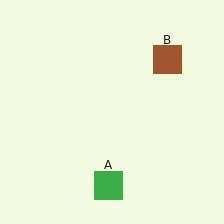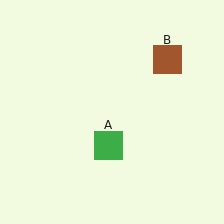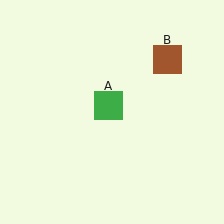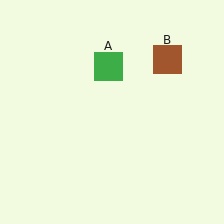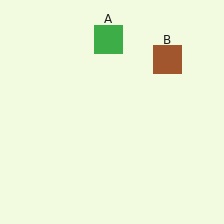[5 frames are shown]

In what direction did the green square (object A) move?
The green square (object A) moved up.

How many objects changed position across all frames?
1 object changed position: green square (object A).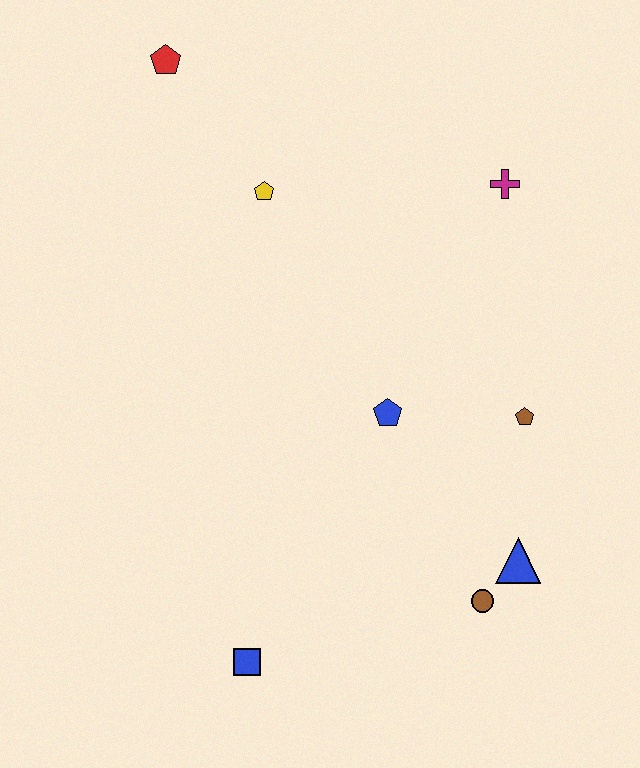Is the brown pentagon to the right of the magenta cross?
Yes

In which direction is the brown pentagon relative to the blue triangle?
The brown pentagon is above the blue triangle.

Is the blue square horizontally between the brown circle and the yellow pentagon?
No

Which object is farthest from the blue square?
The red pentagon is farthest from the blue square.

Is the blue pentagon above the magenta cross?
No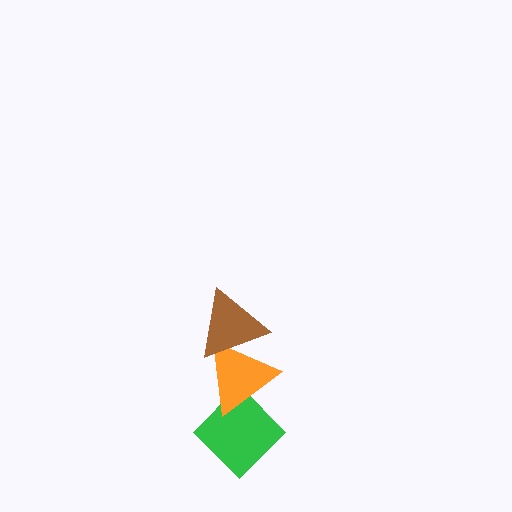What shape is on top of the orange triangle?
The brown triangle is on top of the orange triangle.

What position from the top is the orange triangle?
The orange triangle is 2nd from the top.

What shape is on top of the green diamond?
The orange triangle is on top of the green diamond.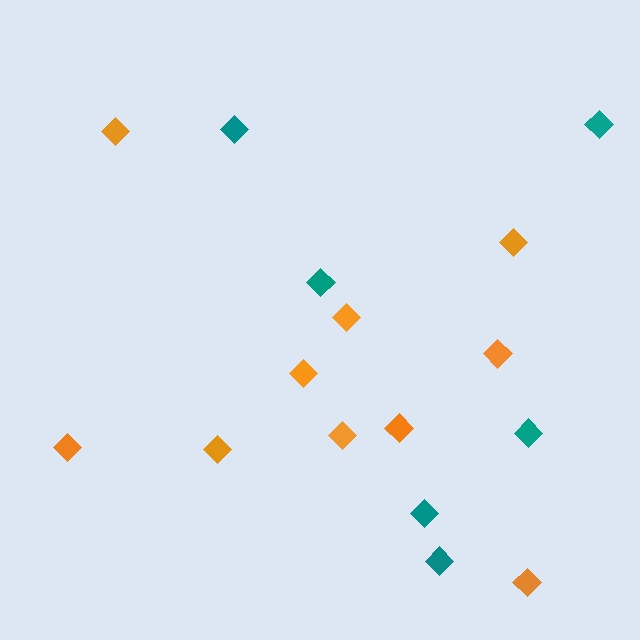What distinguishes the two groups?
There are 2 groups: one group of teal diamonds (6) and one group of orange diamonds (10).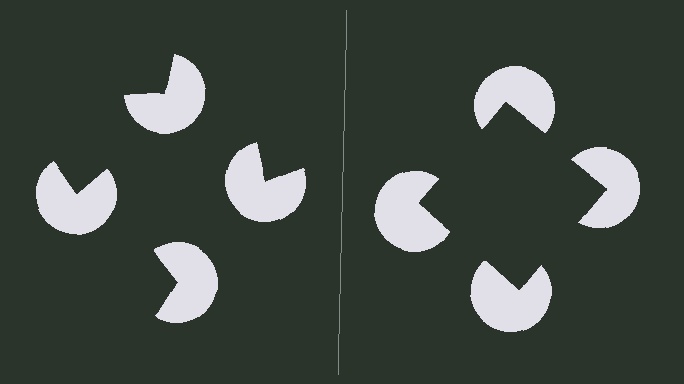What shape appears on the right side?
An illusory square.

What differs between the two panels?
The pac-man discs are positioned identically on both sides; only the wedge orientations differ. On the right they align to a square; on the left they are misaligned.